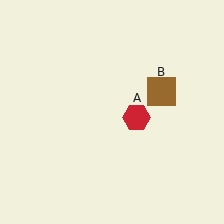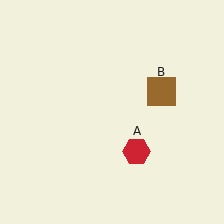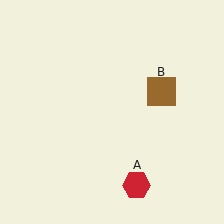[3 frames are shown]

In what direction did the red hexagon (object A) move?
The red hexagon (object A) moved down.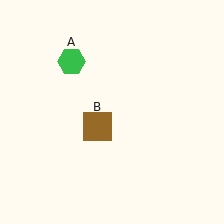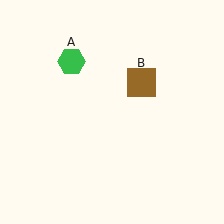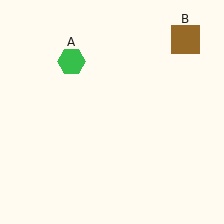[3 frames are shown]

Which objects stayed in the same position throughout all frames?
Green hexagon (object A) remained stationary.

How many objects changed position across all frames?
1 object changed position: brown square (object B).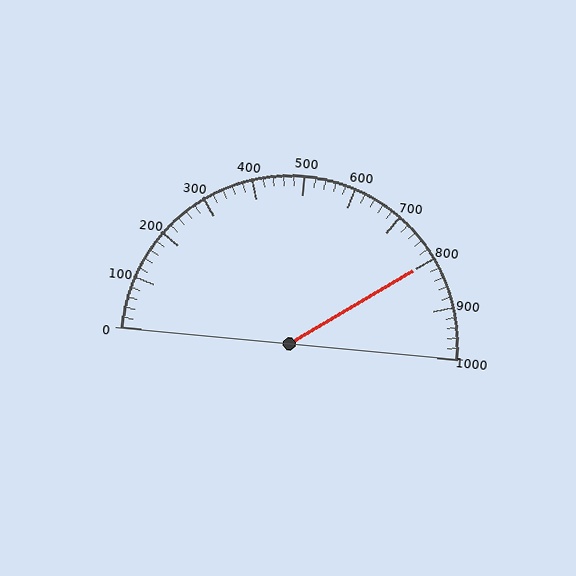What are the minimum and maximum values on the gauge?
The gauge ranges from 0 to 1000.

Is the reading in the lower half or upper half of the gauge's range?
The reading is in the upper half of the range (0 to 1000).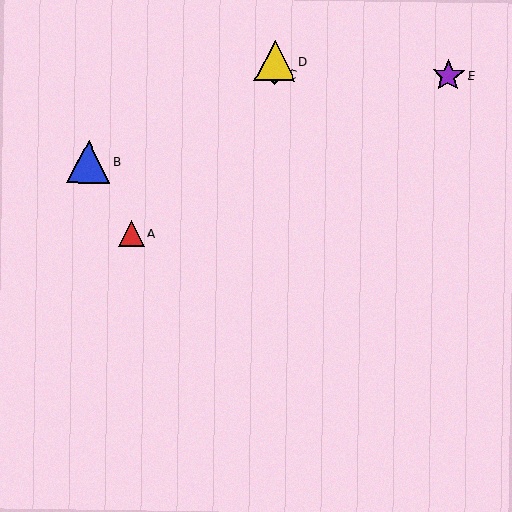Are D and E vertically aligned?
No, D is at x≈275 and E is at x≈448.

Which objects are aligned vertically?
Objects C, D are aligned vertically.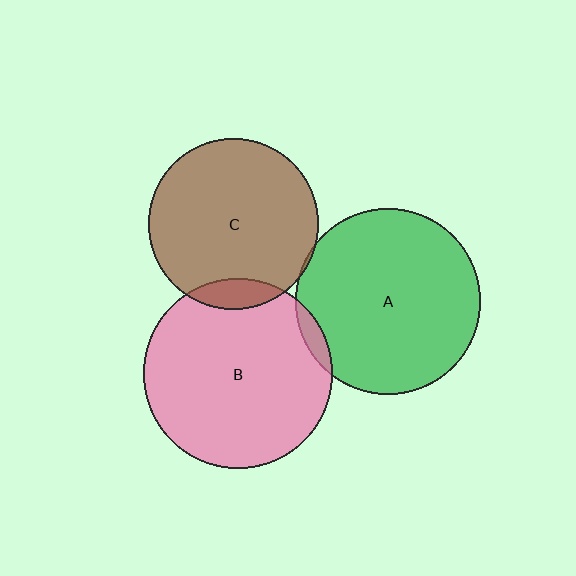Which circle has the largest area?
Circle B (pink).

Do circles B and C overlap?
Yes.